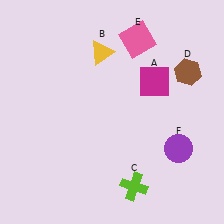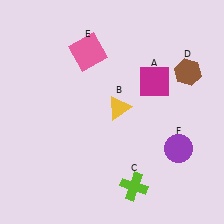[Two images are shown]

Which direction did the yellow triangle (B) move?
The yellow triangle (B) moved down.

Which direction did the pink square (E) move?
The pink square (E) moved left.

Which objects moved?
The objects that moved are: the yellow triangle (B), the pink square (E).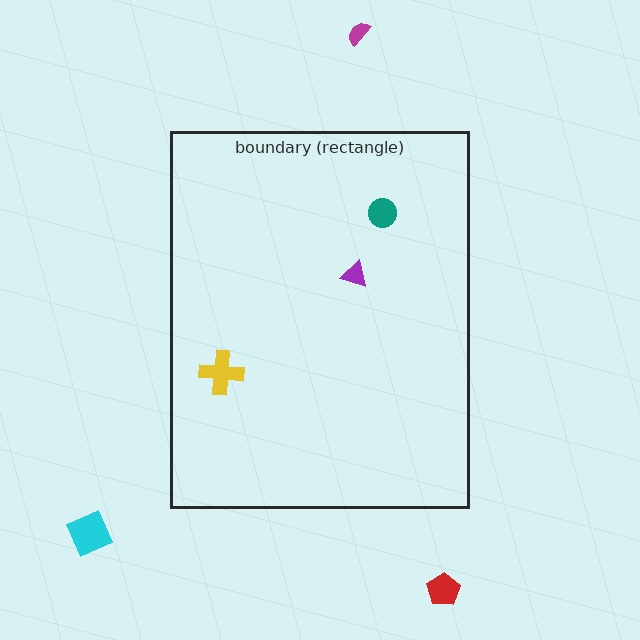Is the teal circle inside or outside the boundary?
Inside.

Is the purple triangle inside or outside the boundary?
Inside.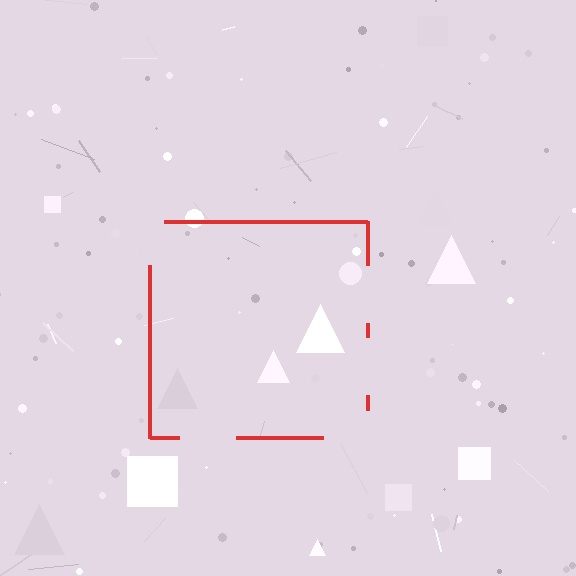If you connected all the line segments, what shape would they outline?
They would outline a square.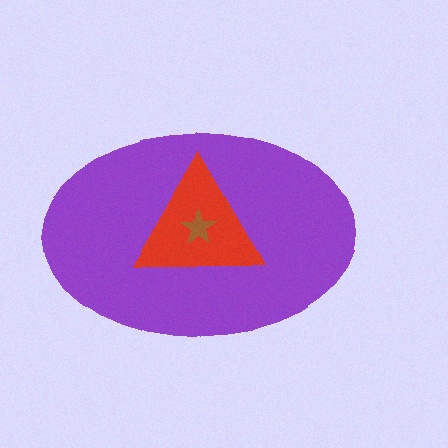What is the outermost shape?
The purple ellipse.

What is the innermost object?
The brown star.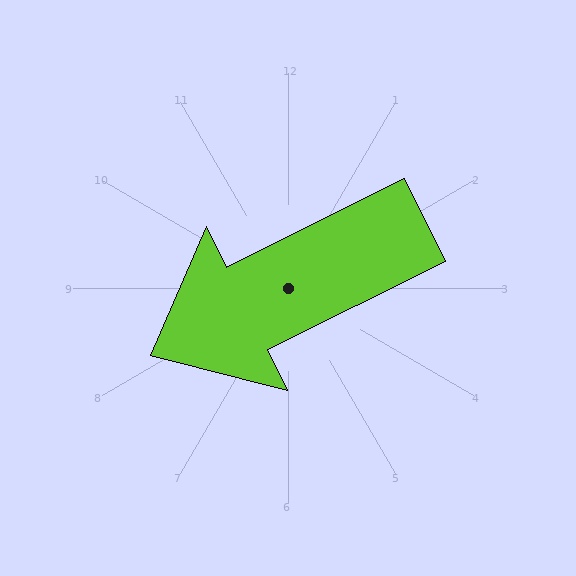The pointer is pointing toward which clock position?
Roughly 8 o'clock.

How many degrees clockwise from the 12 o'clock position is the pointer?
Approximately 244 degrees.